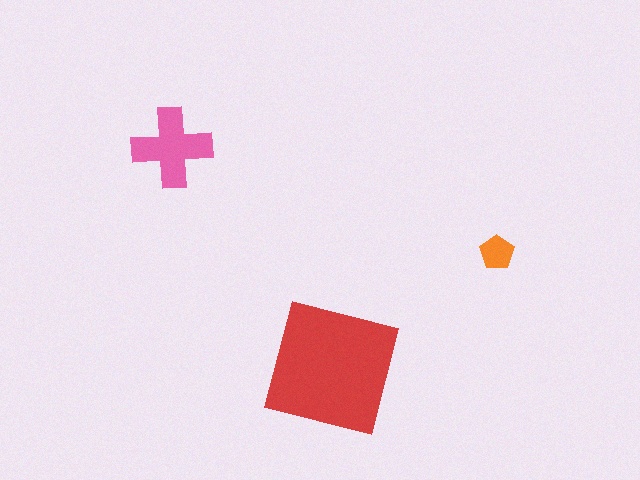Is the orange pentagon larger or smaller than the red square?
Smaller.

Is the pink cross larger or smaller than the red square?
Smaller.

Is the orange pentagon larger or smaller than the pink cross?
Smaller.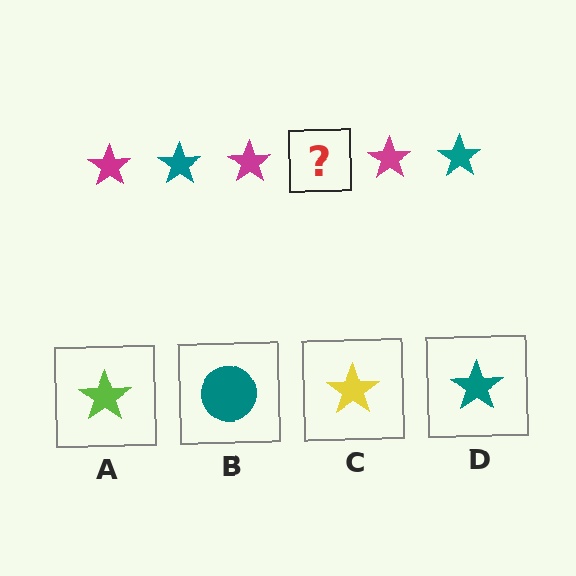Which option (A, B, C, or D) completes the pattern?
D.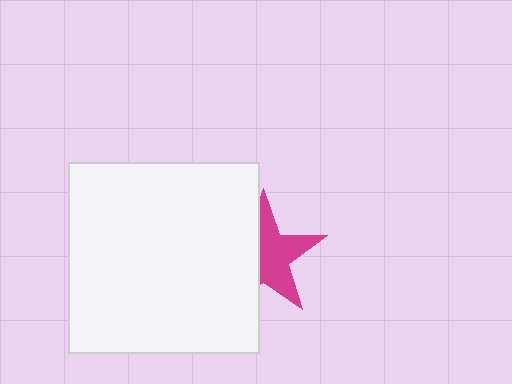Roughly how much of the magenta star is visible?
About half of it is visible (roughly 56%).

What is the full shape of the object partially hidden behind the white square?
The partially hidden object is a magenta star.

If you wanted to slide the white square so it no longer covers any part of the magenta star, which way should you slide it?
Slide it left — that is the most direct way to separate the two shapes.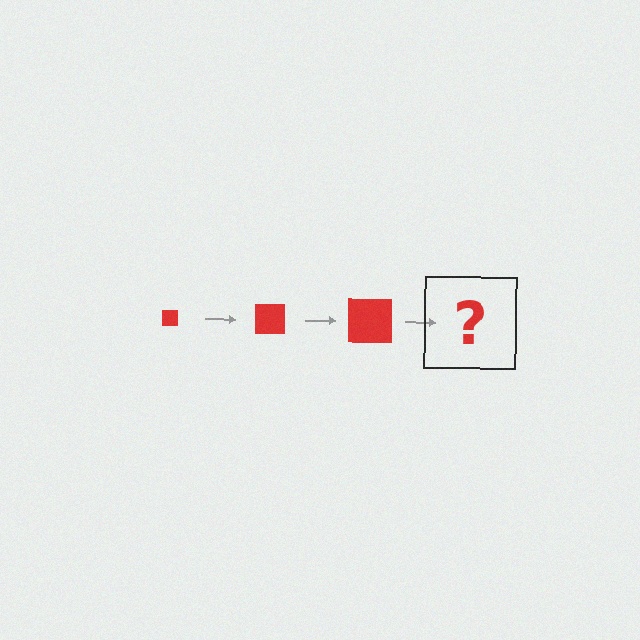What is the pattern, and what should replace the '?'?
The pattern is that the square gets progressively larger each step. The '?' should be a red square, larger than the previous one.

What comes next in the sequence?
The next element should be a red square, larger than the previous one.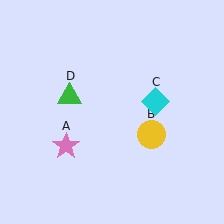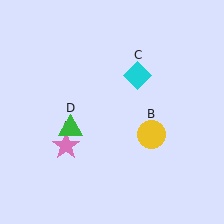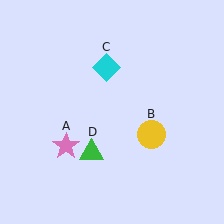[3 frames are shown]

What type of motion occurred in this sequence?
The cyan diamond (object C), green triangle (object D) rotated counterclockwise around the center of the scene.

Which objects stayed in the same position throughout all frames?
Pink star (object A) and yellow circle (object B) remained stationary.